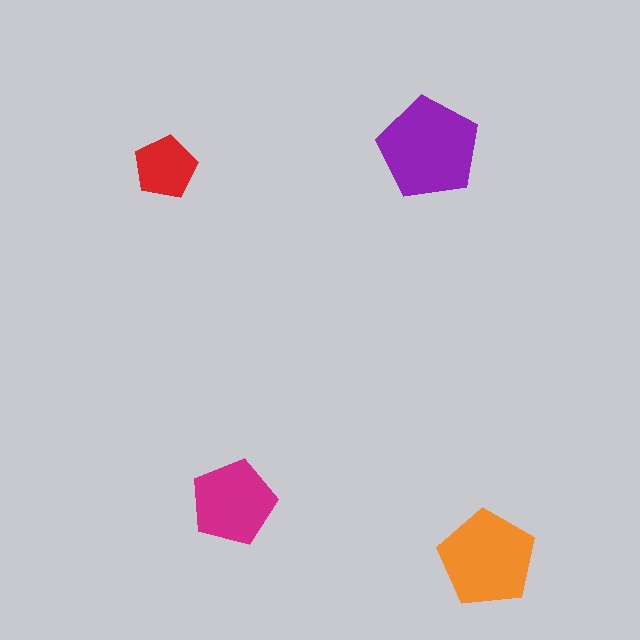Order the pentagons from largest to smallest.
the purple one, the orange one, the magenta one, the red one.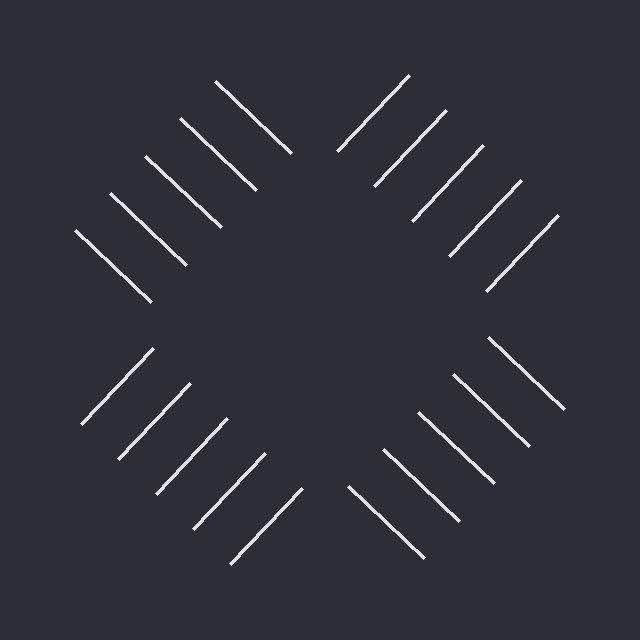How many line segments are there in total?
20 — 5 along each of the 4 edges.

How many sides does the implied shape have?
4 sides — the line-ends trace a square.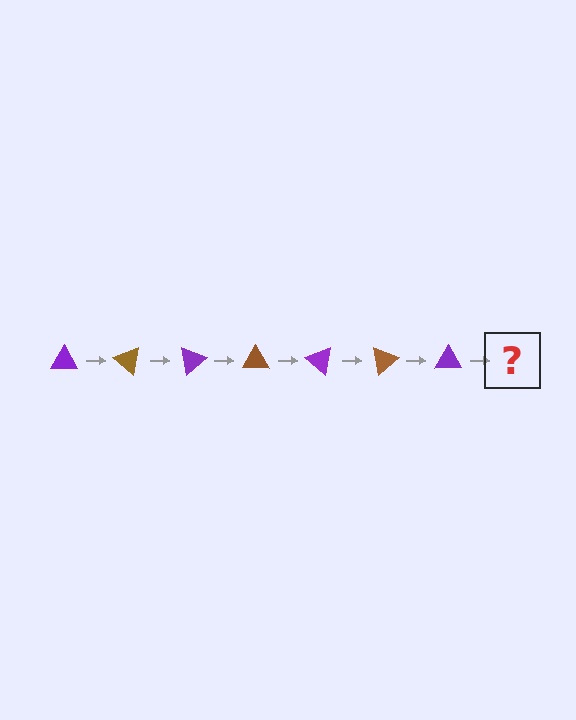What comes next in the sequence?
The next element should be a brown triangle, rotated 280 degrees from the start.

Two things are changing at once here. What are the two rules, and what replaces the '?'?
The two rules are that it rotates 40 degrees each step and the color cycles through purple and brown. The '?' should be a brown triangle, rotated 280 degrees from the start.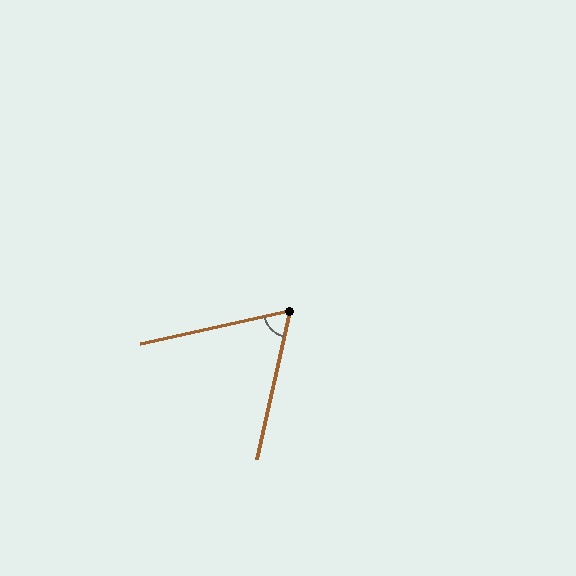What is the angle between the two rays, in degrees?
Approximately 65 degrees.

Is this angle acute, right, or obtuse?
It is acute.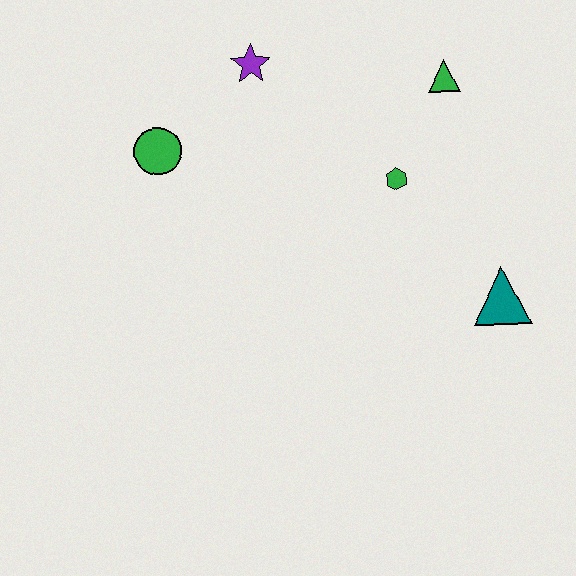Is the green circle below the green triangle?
Yes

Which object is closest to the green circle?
The purple star is closest to the green circle.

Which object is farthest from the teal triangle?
The green circle is farthest from the teal triangle.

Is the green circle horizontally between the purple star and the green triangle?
No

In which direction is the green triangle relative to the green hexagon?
The green triangle is above the green hexagon.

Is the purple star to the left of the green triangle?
Yes